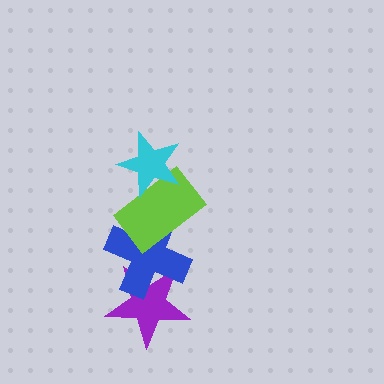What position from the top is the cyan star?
The cyan star is 1st from the top.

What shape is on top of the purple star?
The blue cross is on top of the purple star.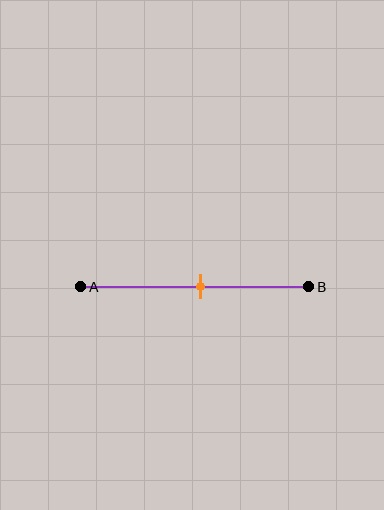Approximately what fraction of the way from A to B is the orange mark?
The orange mark is approximately 55% of the way from A to B.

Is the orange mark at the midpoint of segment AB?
Yes, the mark is approximately at the midpoint.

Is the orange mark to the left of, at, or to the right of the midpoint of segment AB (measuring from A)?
The orange mark is approximately at the midpoint of segment AB.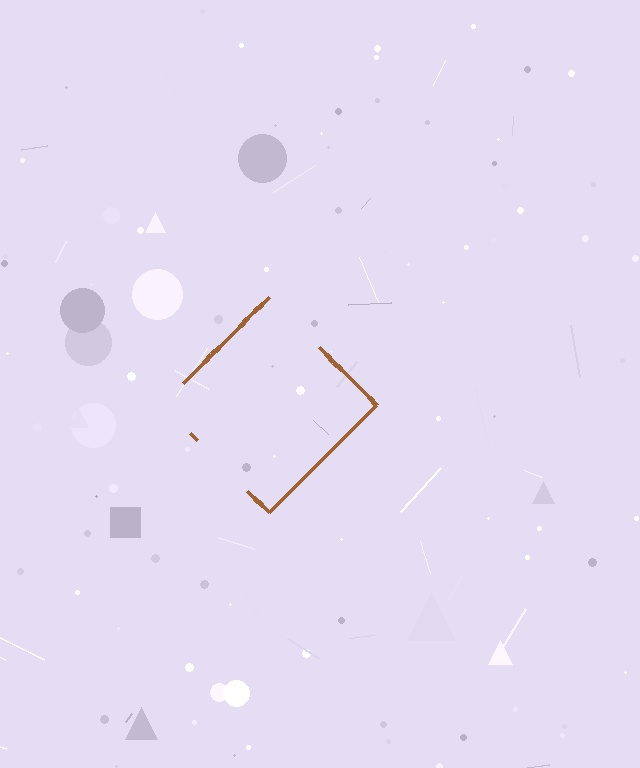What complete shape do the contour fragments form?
The contour fragments form a diamond.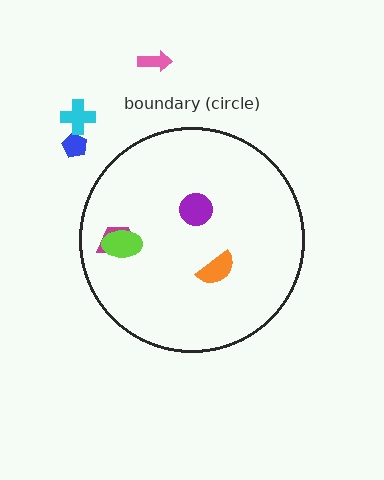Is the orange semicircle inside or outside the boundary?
Inside.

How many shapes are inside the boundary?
4 inside, 3 outside.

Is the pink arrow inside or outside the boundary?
Outside.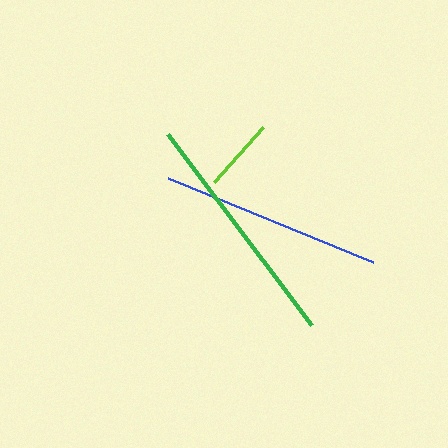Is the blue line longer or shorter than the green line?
The green line is longer than the blue line.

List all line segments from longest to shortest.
From longest to shortest: green, blue, lime.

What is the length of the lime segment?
The lime segment is approximately 73 pixels long.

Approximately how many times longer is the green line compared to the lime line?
The green line is approximately 3.3 times the length of the lime line.